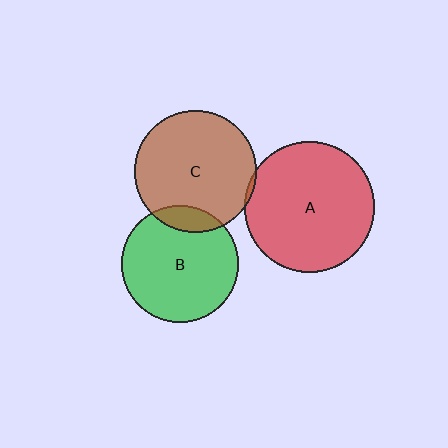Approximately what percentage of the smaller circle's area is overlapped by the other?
Approximately 10%.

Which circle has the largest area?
Circle A (red).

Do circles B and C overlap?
Yes.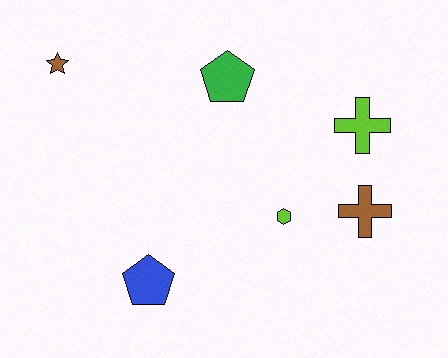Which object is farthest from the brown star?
The brown cross is farthest from the brown star.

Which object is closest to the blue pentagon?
The lime hexagon is closest to the blue pentagon.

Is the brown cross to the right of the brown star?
Yes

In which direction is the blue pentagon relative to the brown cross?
The blue pentagon is to the left of the brown cross.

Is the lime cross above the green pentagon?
No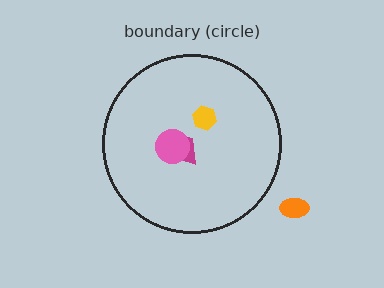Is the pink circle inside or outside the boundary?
Inside.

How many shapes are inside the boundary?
3 inside, 1 outside.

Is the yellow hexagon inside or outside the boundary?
Inside.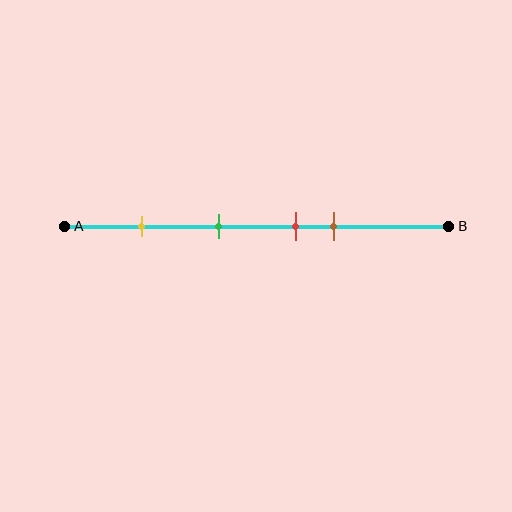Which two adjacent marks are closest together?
The red and brown marks are the closest adjacent pair.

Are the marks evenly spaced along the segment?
No, the marks are not evenly spaced.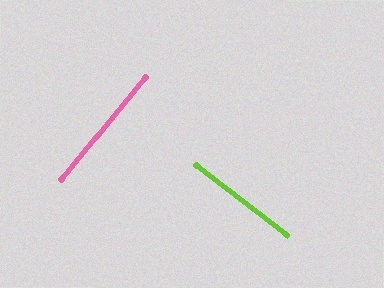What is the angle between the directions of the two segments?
Approximately 89 degrees.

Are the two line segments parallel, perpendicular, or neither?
Perpendicular — they meet at approximately 89°.